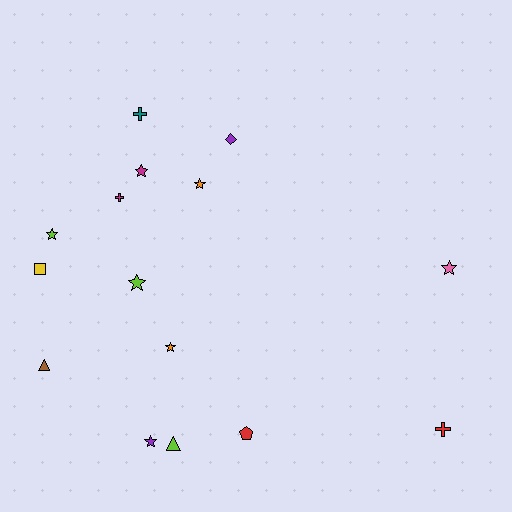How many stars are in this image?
There are 7 stars.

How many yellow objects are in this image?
There is 1 yellow object.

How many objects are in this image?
There are 15 objects.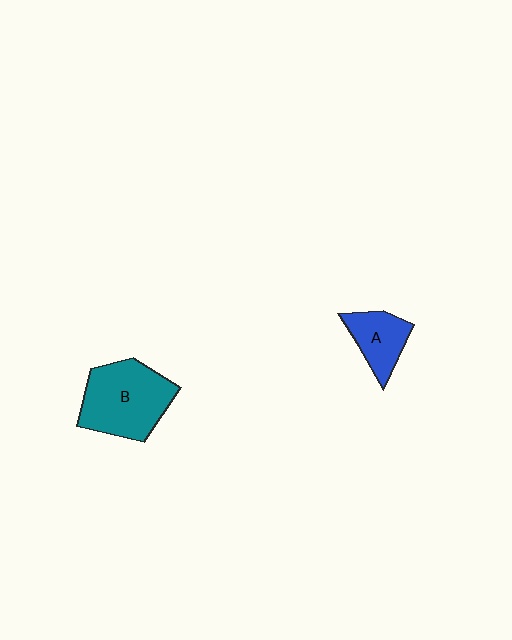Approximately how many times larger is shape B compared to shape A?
Approximately 1.9 times.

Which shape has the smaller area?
Shape A (blue).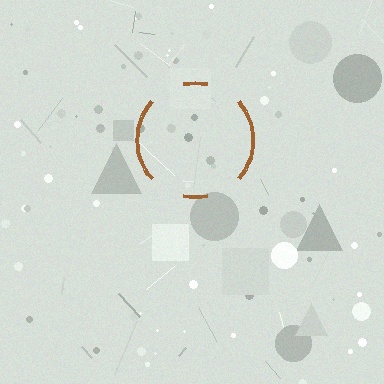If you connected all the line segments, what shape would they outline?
They would outline a circle.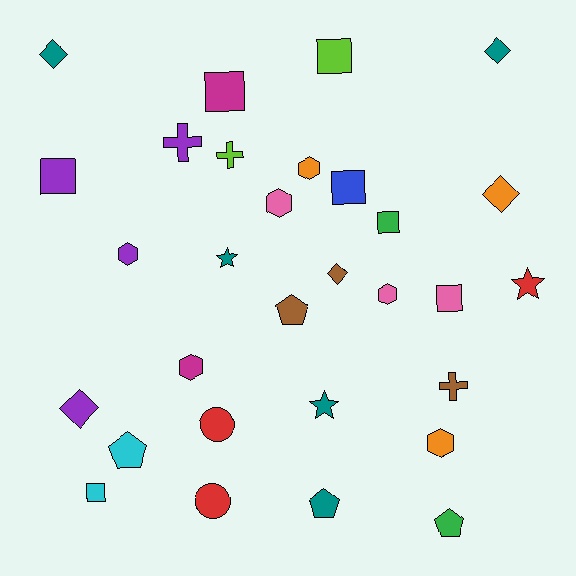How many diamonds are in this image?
There are 5 diamonds.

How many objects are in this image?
There are 30 objects.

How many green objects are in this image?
There are 2 green objects.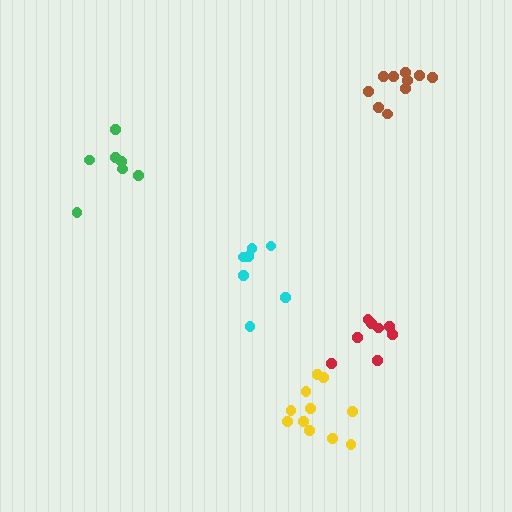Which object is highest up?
The brown cluster is topmost.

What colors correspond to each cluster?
The clusters are colored: cyan, brown, red, green, yellow.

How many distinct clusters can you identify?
There are 5 distinct clusters.